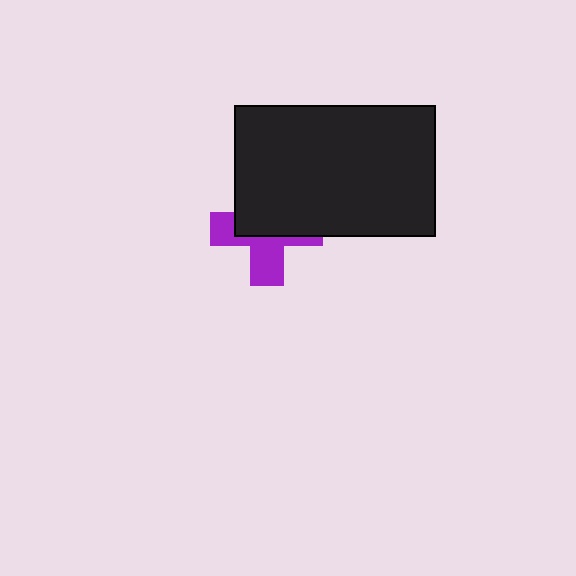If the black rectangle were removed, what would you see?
You would see the complete purple cross.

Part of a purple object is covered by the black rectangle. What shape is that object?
It is a cross.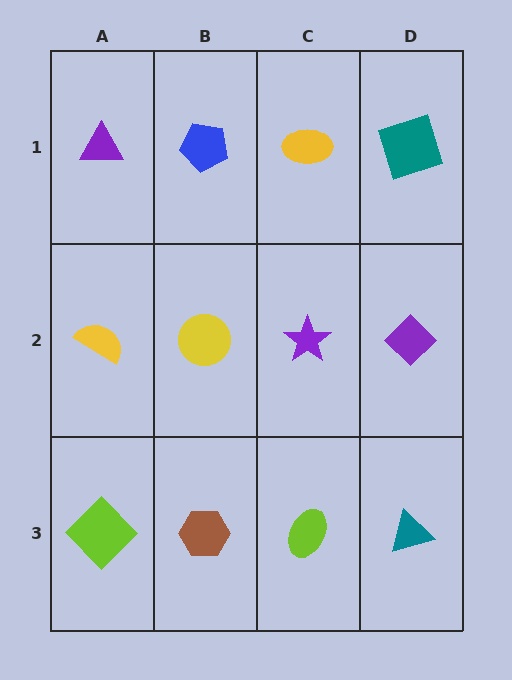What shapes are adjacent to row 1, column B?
A yellow circle (row 2, column B), a purple triangle (row 1, column A), a yellow ellipse (row 1, column C).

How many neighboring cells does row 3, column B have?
3.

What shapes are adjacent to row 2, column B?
A blue pentagon (row 1, column B), a brown hexagon (row 3, column B), a yellow semicircle (row 2, column A), a purple star (row 2, column C).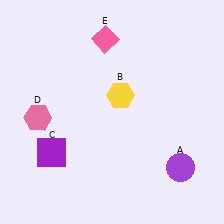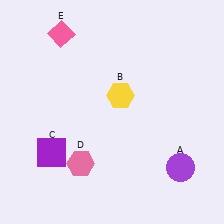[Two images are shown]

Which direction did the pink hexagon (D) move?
The pink hexagon (D) moved down.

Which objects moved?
The objects that moved are: the pink hexagon (D), the pink diamond (E).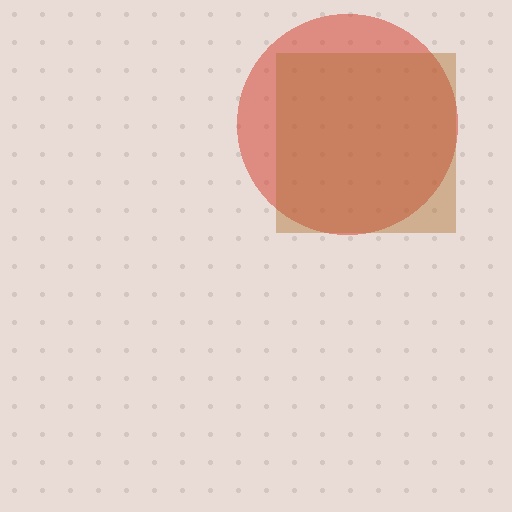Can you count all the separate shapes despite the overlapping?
Yes, there are 2 separate shapes.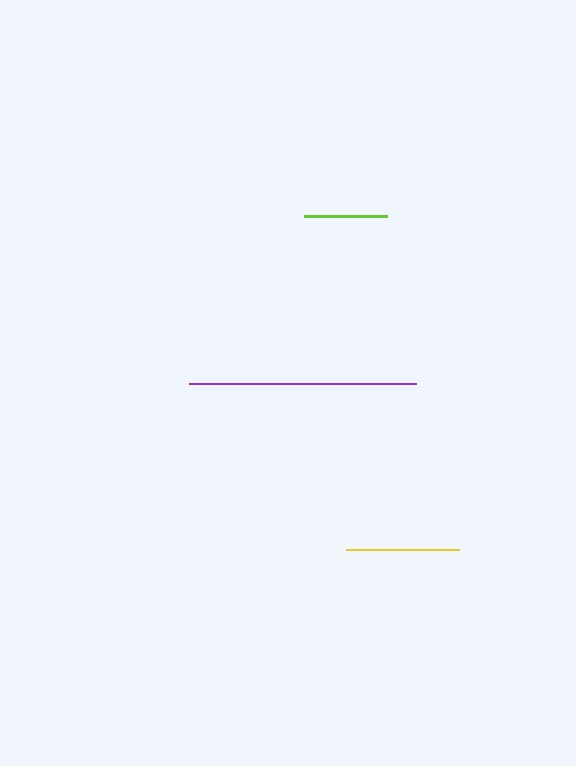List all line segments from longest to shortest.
From longest to shortest: purple, yellow, lime.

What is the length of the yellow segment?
The yellow segment is approximately 113 pixels long.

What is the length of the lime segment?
The lime segment is approximately 82 pixels long.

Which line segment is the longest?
The purple line is the longest at approximately 227 pixels.